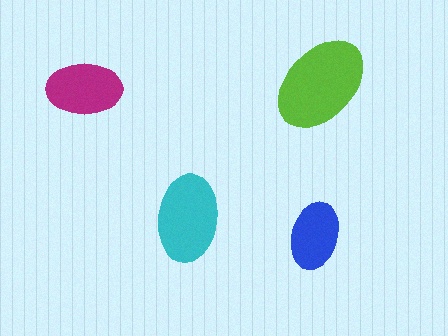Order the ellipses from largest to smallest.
the lime one, the cyan one, the magenta one, the blue one.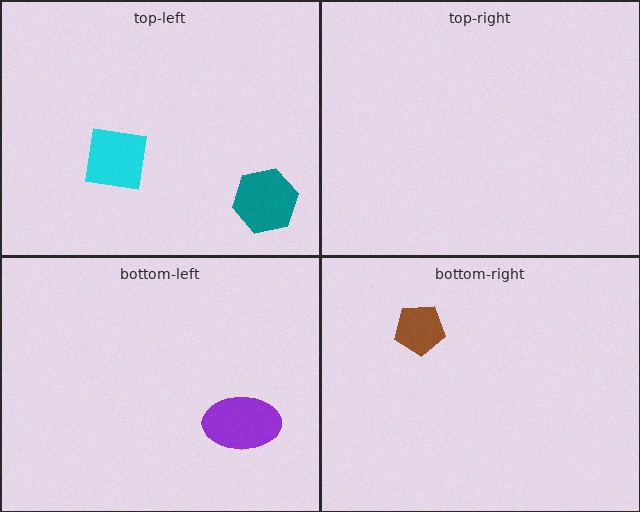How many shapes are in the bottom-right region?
1.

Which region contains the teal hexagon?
The top-left region.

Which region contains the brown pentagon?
The bottom-right region.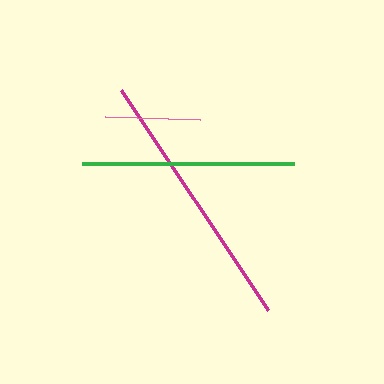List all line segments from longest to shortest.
From longest to shortest: magenta, green, pink.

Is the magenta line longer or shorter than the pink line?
The magenta line is longer than the pink line.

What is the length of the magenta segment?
The magenta segment is approximately 265 pixels long.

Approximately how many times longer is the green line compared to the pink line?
The green line is approximately 2.2 times the length of the pink line.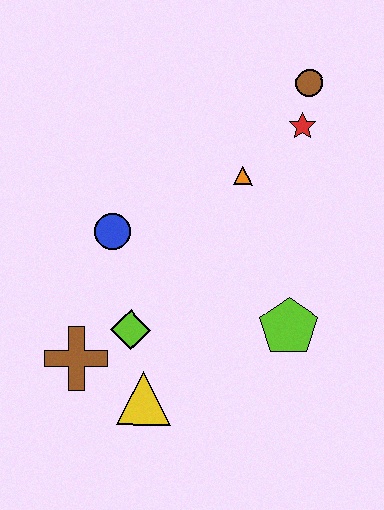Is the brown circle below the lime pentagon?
No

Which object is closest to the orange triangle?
The red star is closest to the orange triangle.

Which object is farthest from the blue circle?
The brown circle is farthest from the blue circle.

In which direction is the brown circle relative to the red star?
The brown circle is above the red star.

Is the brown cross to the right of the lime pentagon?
No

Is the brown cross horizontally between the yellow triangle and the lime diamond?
No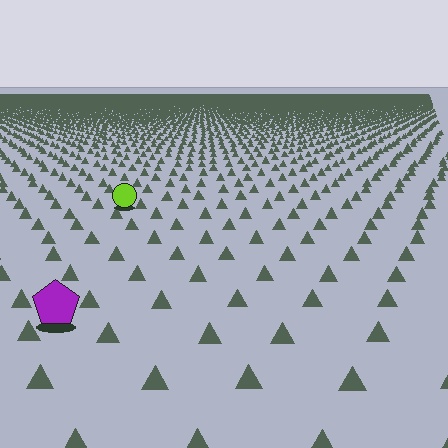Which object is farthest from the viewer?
The lime circle is farthest from the viewer. It appears smaller and the ground texture around it is denser.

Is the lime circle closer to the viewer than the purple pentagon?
No. The purple pentagon is closer — you can tell from the texture gradient: the ground texture is coarser near it.